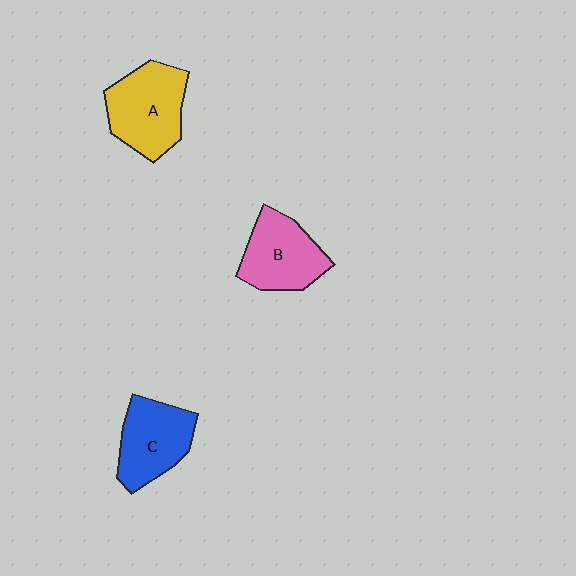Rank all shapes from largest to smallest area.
From largest to smallest: A (yellow), C (blue), B (pink).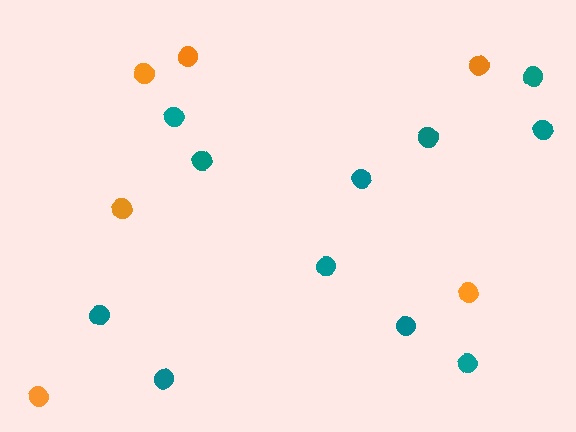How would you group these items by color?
There are 2 groups: one group of teal circles (11) and one group of orange circles (6).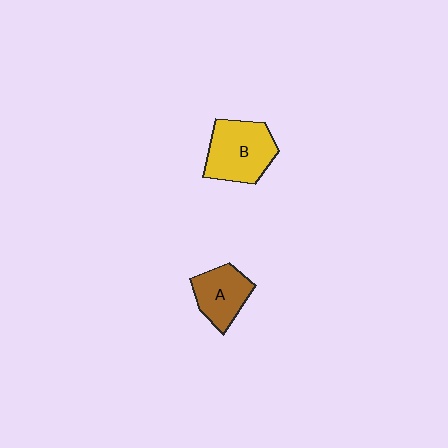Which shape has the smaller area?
Shape A (brown).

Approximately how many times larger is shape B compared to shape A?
Approximately 1.4 times.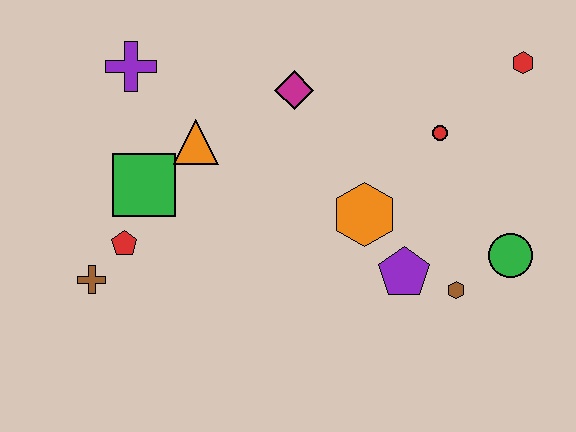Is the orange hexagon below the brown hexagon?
No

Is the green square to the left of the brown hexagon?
Yes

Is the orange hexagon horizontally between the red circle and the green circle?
No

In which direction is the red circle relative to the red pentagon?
The red circle is to the right of the red pentagon.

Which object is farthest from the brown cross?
The red hexagon is farthest from the brown cross.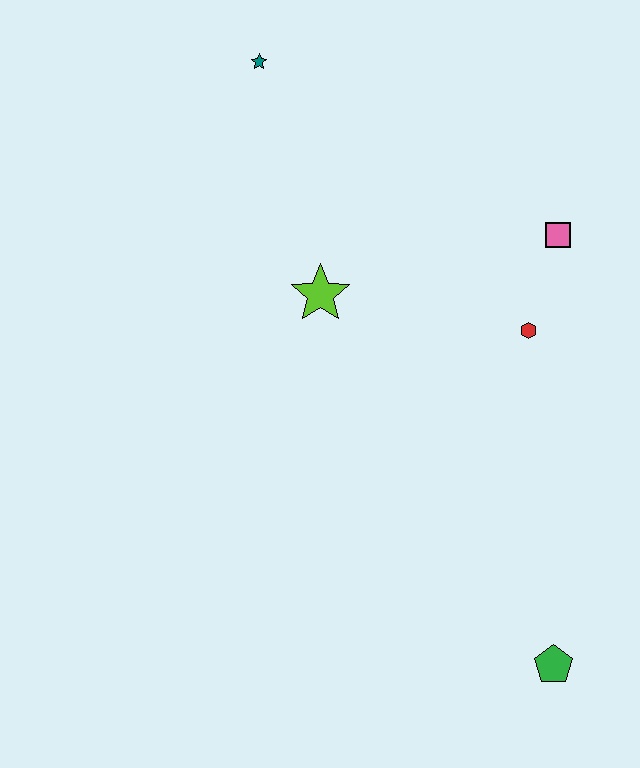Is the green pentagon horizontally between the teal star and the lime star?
No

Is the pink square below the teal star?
Yes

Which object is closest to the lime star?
The red hexagon is closest to the lime star.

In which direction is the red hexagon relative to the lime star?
The red hexagon is to the right of the lime star.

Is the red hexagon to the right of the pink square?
No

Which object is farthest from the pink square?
The green pentagon is farthest from the pink square.